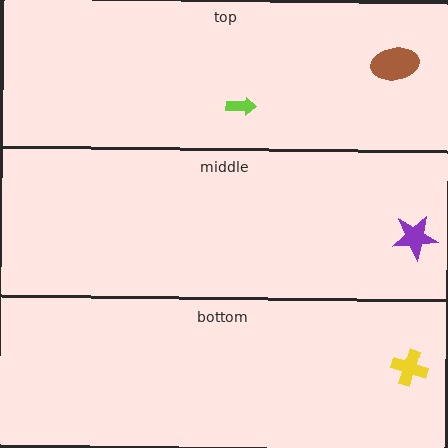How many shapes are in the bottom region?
1.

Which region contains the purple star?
The middle region.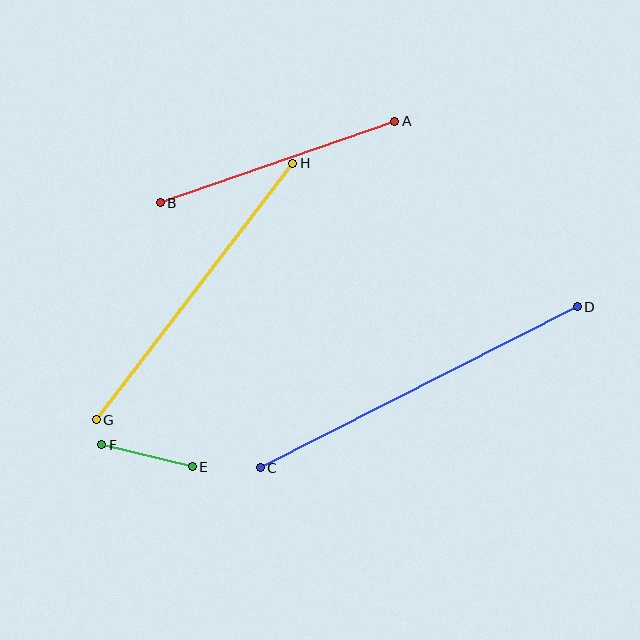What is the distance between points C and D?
The distance is approximately 355 pixels.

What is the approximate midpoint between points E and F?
The midpoint is at approximately (147, 456) pixels.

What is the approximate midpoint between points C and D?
The midpoint is at approximately (419, 387) pixels.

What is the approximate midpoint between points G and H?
The midpoint is at approximately (195, 291) pixels.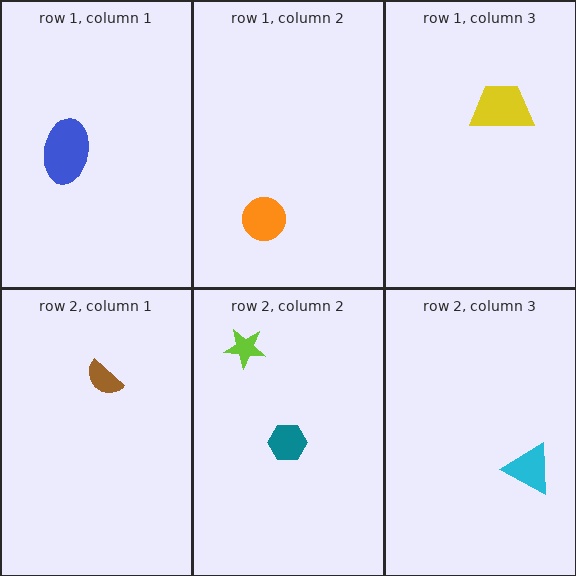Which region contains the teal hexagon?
The row 2, column 2 region.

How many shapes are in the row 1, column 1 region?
1.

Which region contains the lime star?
The row 2, column 2 region.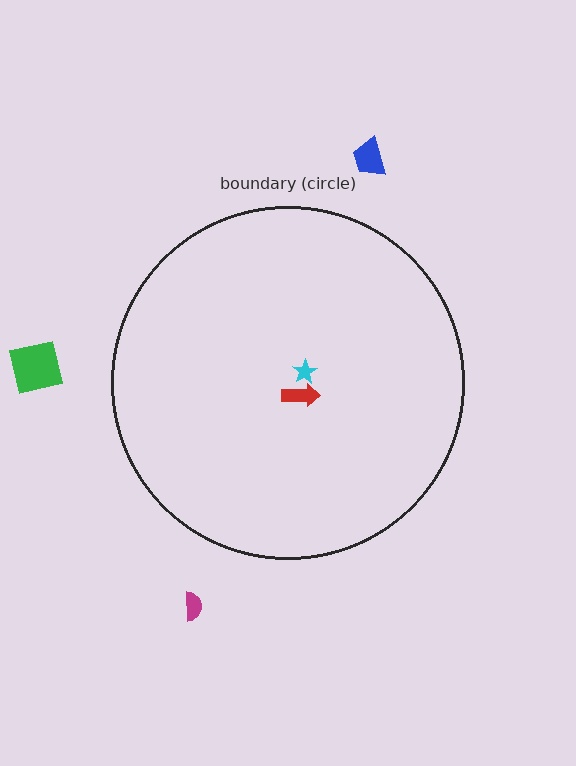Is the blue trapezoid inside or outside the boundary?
Outside.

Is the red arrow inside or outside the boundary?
Inside.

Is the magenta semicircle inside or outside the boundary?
Outside.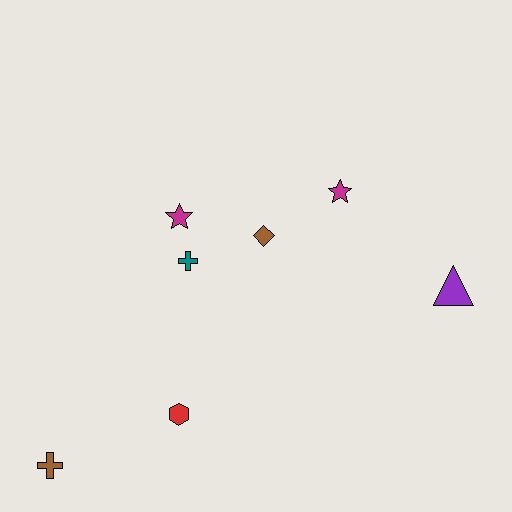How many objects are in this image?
There are 7 objects.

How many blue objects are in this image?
There are no blue objects.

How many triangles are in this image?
There is 1 triangle.